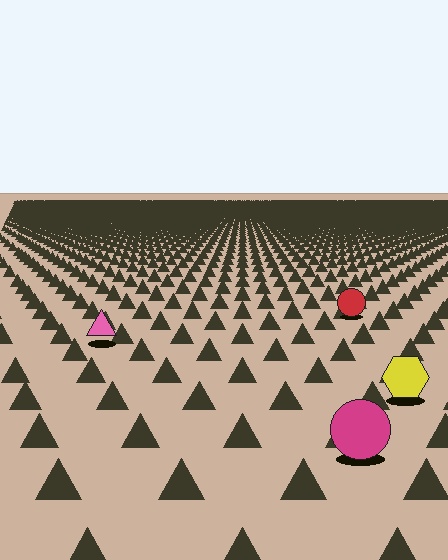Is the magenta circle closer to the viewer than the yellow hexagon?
Yes. The magenta circle is closer — you can tell from the texture gradient: the ground texture is coarser near it.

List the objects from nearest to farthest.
From nearest to farthest: the magenta circle, the yellow hexagon, the pink triangle, the red circle.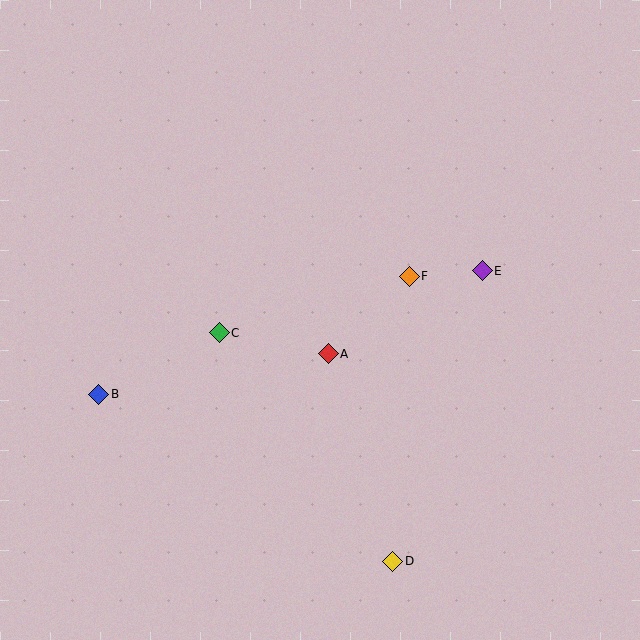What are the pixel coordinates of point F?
Point F is at (409, 276).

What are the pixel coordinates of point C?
Point C is at (219, 333).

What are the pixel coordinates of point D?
Point D is at (393, 561).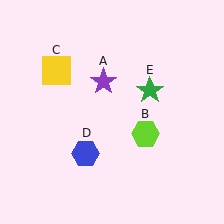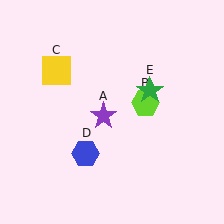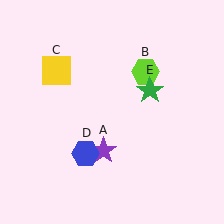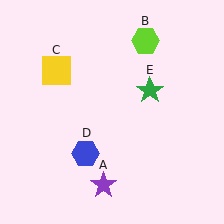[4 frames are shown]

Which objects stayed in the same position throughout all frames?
Yellow square (object C) and blue hexagon (object D) and green star (object E) remained stationary.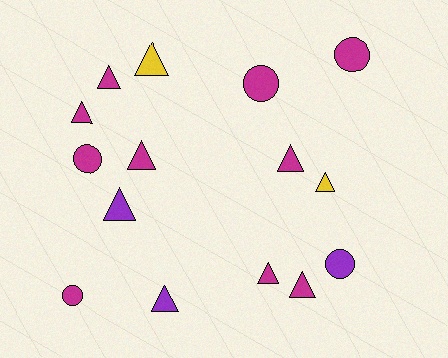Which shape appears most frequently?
Triangle, with 10 objects.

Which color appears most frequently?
Magenta, with 10 objects.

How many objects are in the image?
There are 15 objects.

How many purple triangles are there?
There are 2 purple triangles.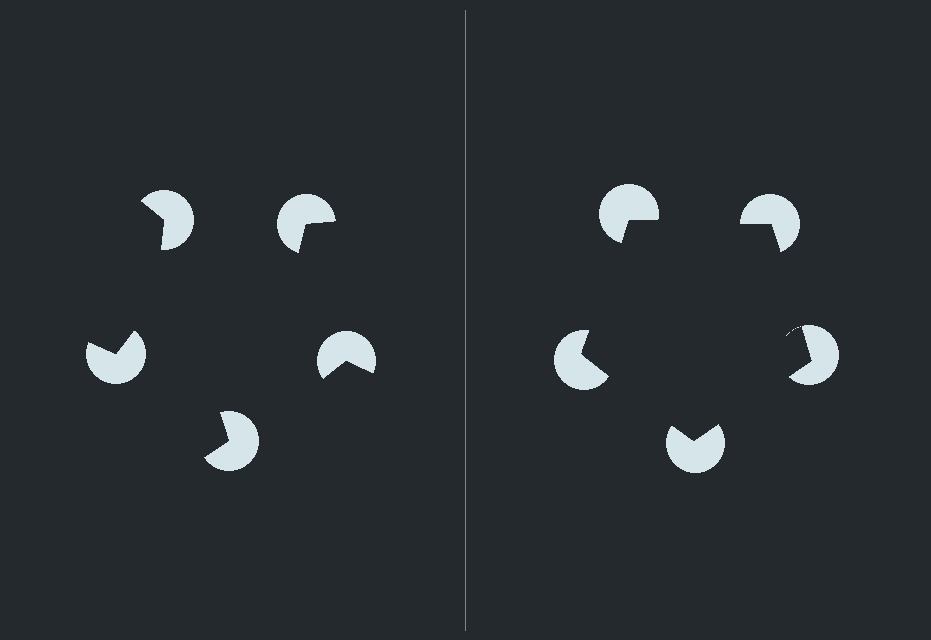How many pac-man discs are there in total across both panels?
10 — 5 on each side.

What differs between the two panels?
The pac-man discs are positioned identically on both sides; only the wedge orientations differ. On the right they align to a pentagon; on the left they are misaligned.